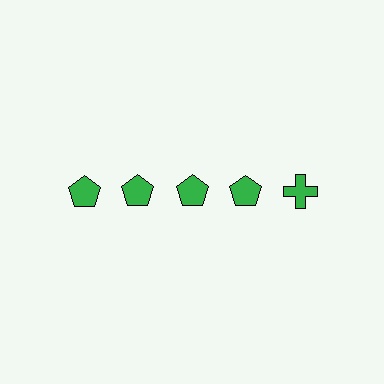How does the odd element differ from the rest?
It has a different shape: cross instead of pentagon.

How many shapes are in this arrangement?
There are 5 shapes arranged in a grid pattern.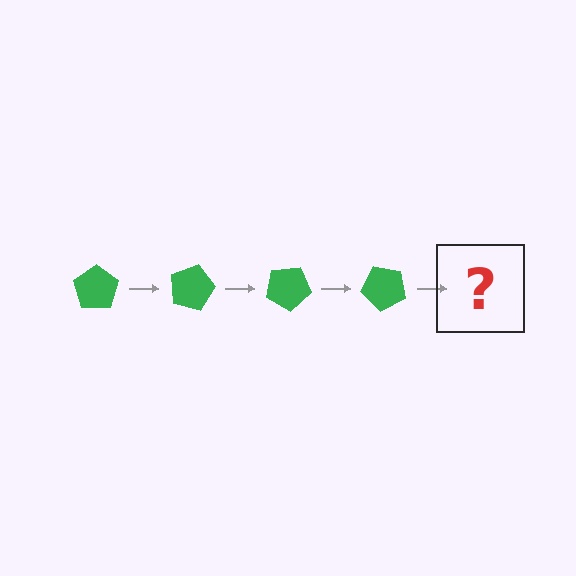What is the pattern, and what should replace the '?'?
The pattern is that the pentagon rotates 15 degrees each step. The '?' should be a green pentagon rotated 60 degrees.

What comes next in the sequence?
The next element should be a green pentagon rotated 60 degrees.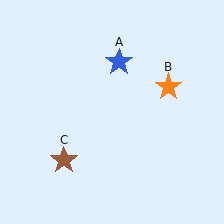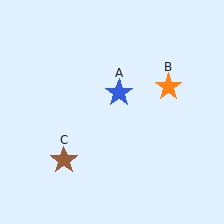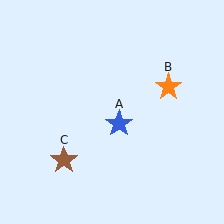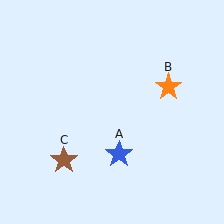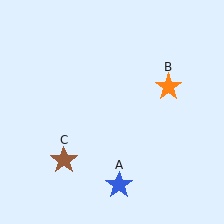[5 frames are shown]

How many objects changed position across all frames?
1 object changed position: blue star (object A).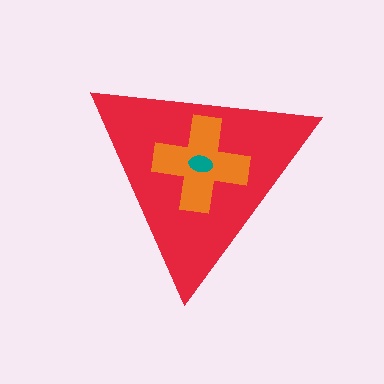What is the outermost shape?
The red triangle.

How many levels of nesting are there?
3.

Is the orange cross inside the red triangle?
Yes.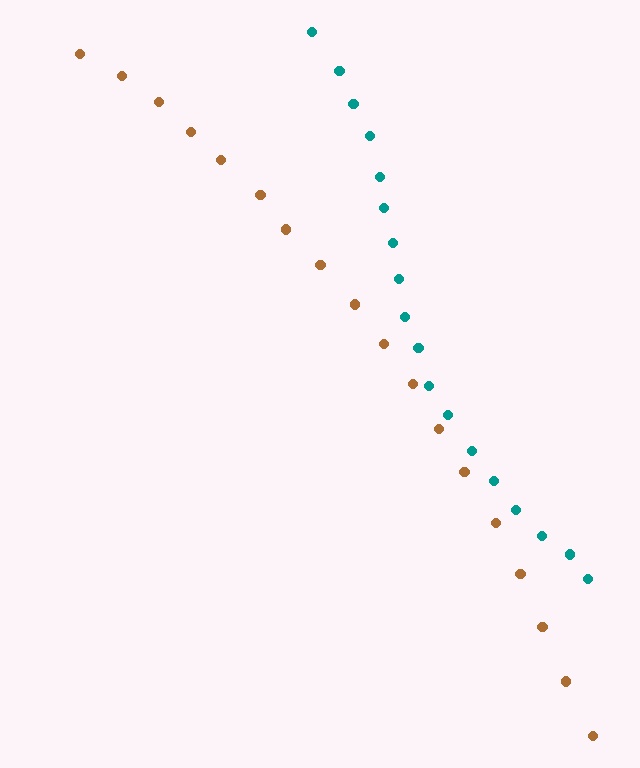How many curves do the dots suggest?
There are 2 distinct paths.